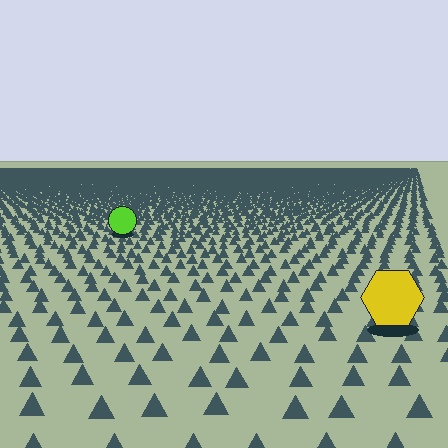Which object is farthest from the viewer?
The lime circle is farthest from the viewer. It appears smaller and the ground texture around it is denser.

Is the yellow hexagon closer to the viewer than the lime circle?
Yes. The yellow hexagon is closer — you can tell from the texture gradient: the ground texture is coarser near it.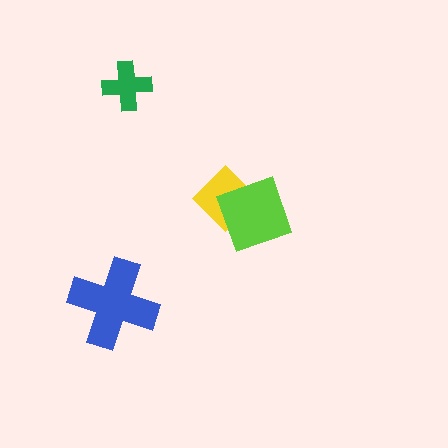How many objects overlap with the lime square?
1 object overlaps with the lime square.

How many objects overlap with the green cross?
0 objects overlap with the green cross.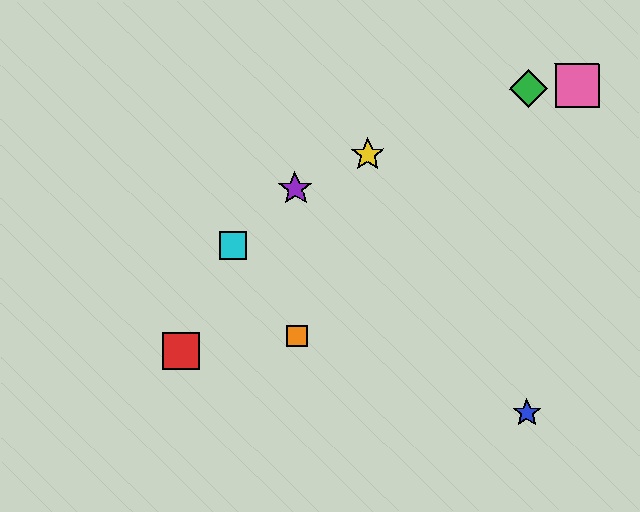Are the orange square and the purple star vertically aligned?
Yes, both are at x≈297.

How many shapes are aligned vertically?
2 shapes (the purple star, the orange square) are aligned vertically.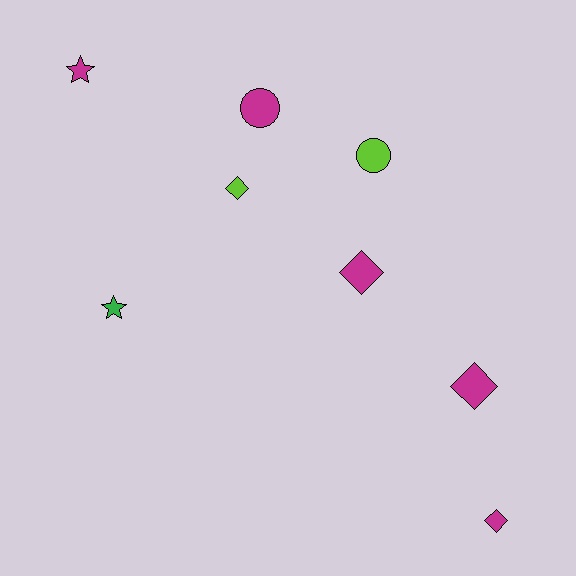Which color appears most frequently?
Magenta, with 5 objects.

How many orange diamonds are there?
There are no orange diamonds.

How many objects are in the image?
There are 8 objects.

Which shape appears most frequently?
Diamond, with 4 objects.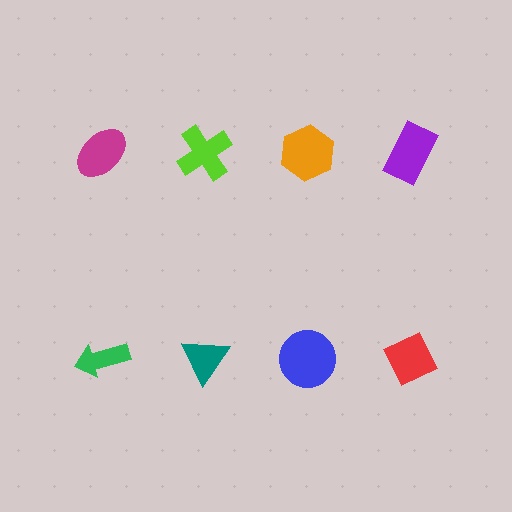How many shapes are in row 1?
4 shapes.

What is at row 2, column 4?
A red diamond.